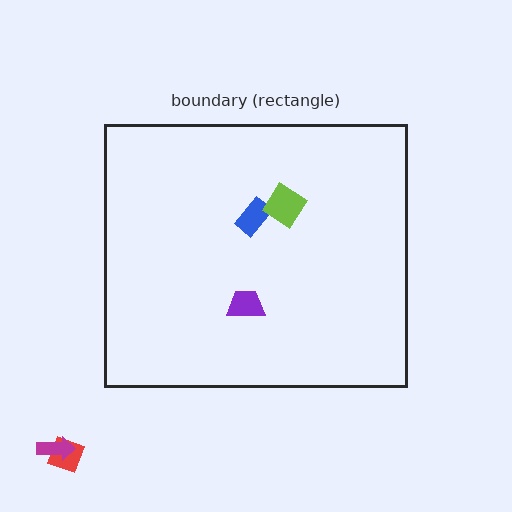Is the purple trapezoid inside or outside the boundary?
Inside.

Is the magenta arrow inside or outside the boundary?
Outside.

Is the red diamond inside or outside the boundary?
Outside.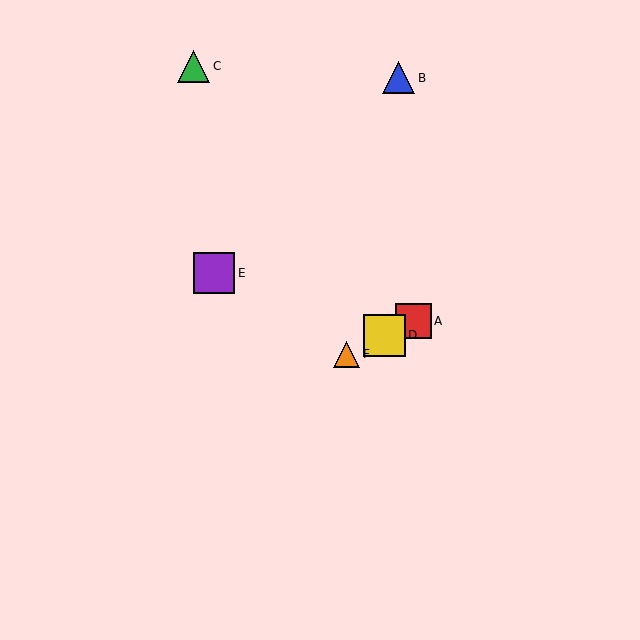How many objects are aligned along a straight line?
3 objects (A, D, F) are aligned along a straight line.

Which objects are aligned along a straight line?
Objects A, D, F are aligned along a straight line.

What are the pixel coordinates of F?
Object F is at (346, 354).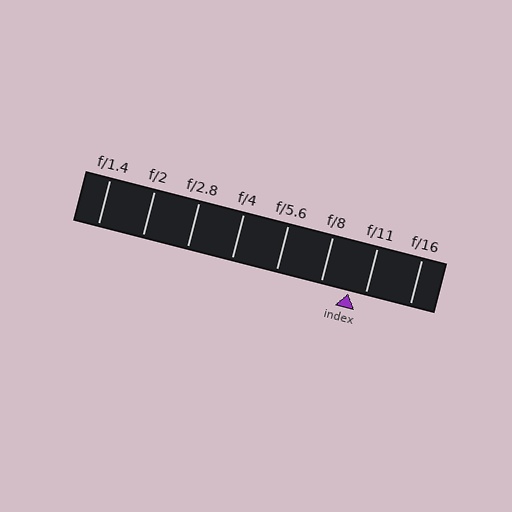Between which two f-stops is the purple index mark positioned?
The index mark is between f/8 and f/11.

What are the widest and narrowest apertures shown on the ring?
The widest aperture shown is f/1.4 and the narrowest is f/16.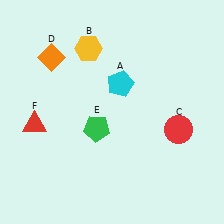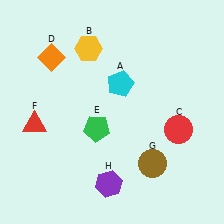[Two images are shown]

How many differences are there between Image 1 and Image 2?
There are 2 differences between the two images.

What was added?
A brown circle (G), a purple hexagon (H) were added in Image 2.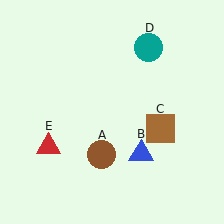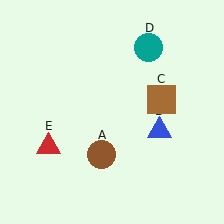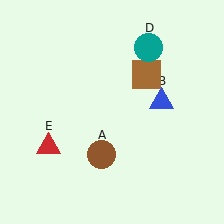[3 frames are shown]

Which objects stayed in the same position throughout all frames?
Brown circle (object A) and teal circle (object D) and red triangle (object E) remained stationary.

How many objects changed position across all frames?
2 objects changed position: blue triangle (object B), brown square (object C).